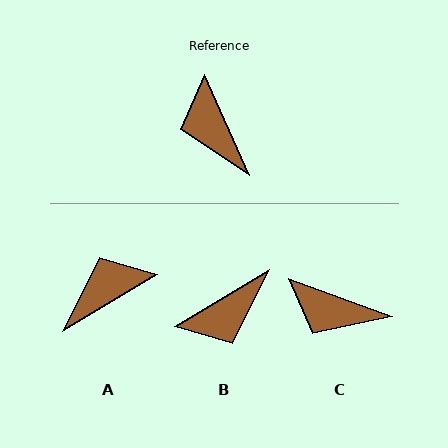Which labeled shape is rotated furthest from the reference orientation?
B, about 97 degrees away.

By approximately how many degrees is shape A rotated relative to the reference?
Approximately 83 degrees clockwise.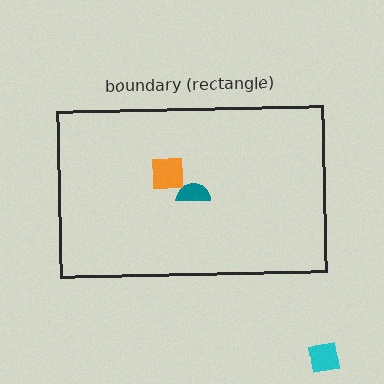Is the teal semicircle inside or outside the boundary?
Inside.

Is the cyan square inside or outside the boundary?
Outside.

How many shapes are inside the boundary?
2 inside, 1 outside.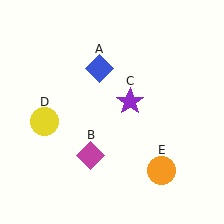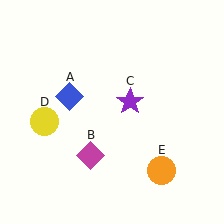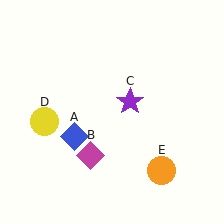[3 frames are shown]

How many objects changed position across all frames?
1 object changed position: blue diamond (object A).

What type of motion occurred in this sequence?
The blue diamond (object A) rotated counterclockwise around the center of the scene.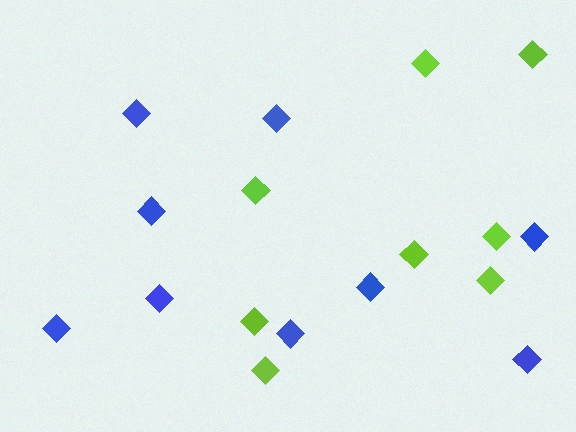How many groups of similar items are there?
There are 2 groups: one group of blue diamonds (9) and one group of lime diamonds (8).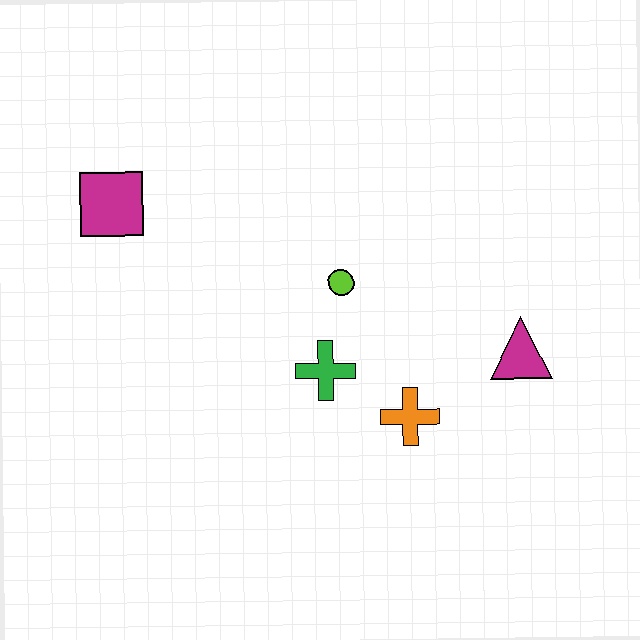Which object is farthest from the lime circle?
The magenta square is farthest from the lime circle.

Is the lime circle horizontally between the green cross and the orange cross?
Yes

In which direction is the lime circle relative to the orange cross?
The lime circle is above the orange cross.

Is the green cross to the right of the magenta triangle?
No